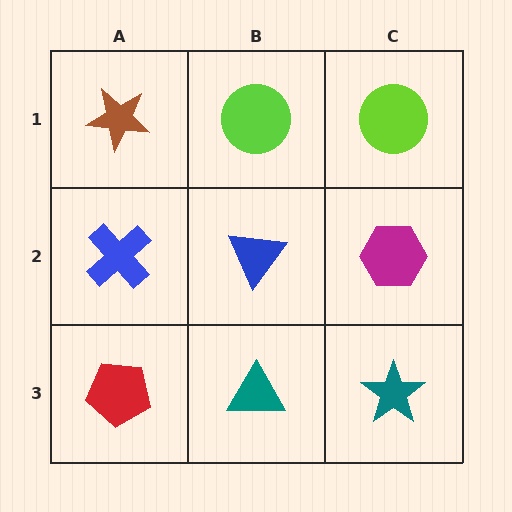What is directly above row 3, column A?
A blue cross.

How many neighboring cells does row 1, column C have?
2.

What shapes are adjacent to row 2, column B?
A lime circle (row 1, column B), a teal triangle (row 3, column B), a blue cross (row 2, column A), a magenta hexagon (row 2, column C).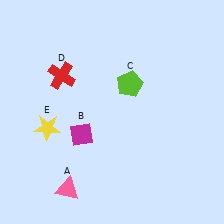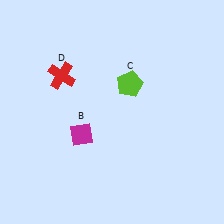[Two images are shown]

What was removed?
The yellow star (E), the pink triangle (A) were removed in Image 2.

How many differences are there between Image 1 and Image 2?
There are 2 differences between the two images.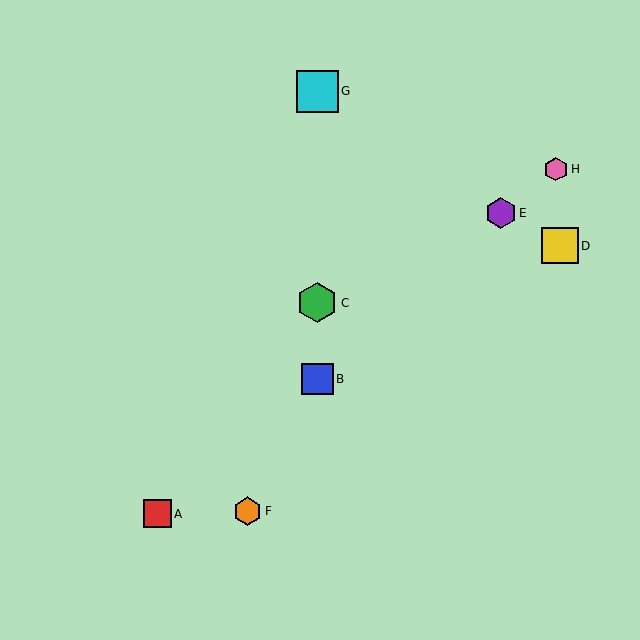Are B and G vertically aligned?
Yes, both are at x≈317.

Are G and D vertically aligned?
No, G is at x≈317 and D is at x≈560.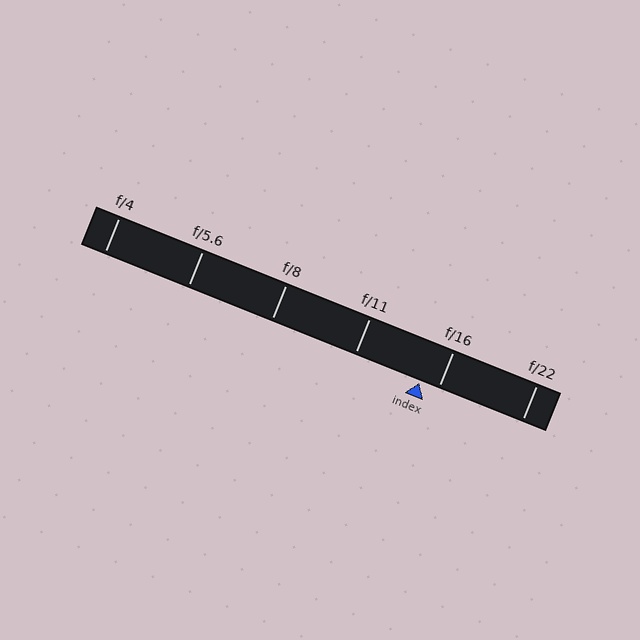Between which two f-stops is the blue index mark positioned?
The index mark is between f/11 and f/16.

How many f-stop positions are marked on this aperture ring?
There are 6 f-stop positions marked.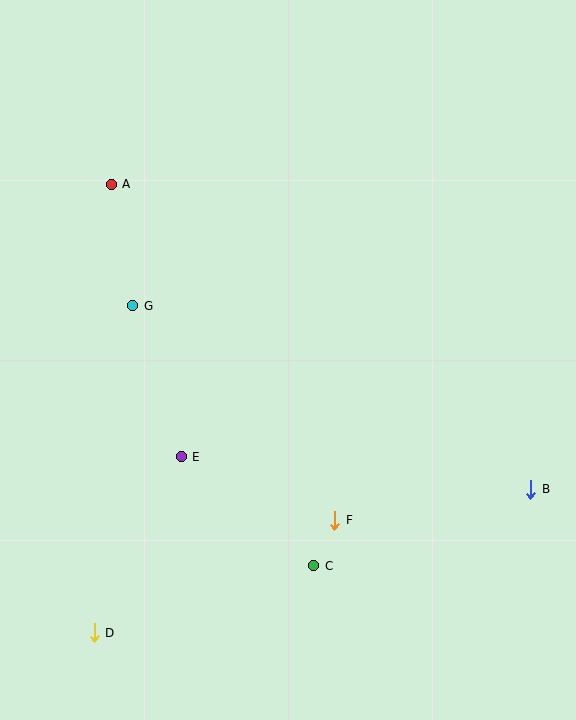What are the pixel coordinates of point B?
Point B is at (531, 489).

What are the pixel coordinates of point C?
Point C is at (314, 566).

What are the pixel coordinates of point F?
Point F is at (335, 520).